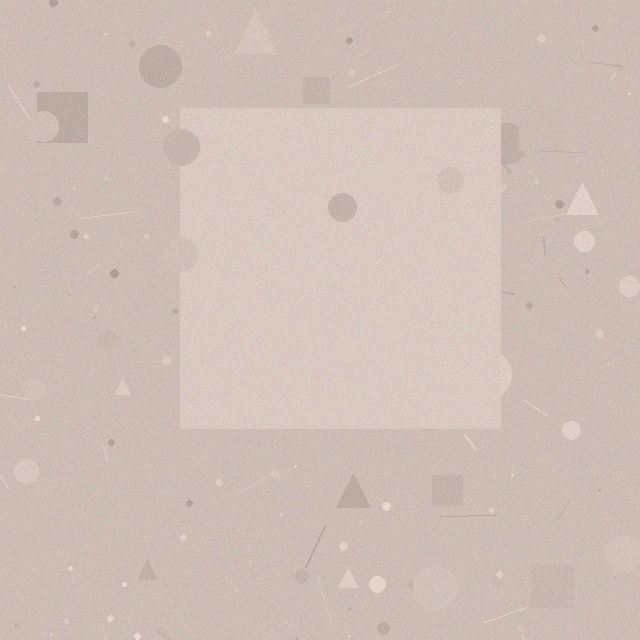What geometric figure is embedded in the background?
A square is embedded in the background.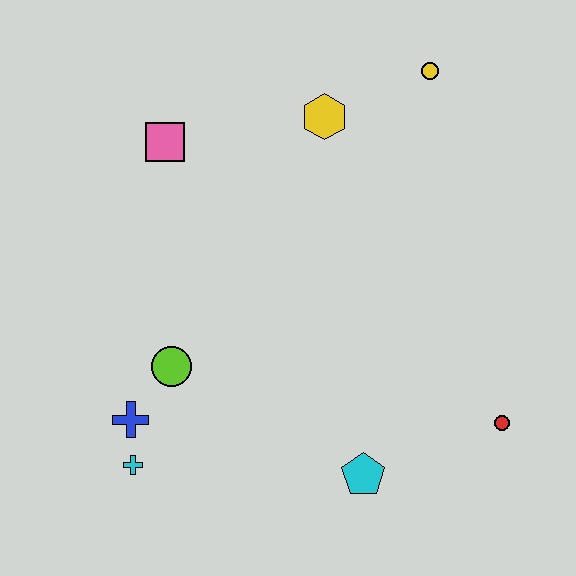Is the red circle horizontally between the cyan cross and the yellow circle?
No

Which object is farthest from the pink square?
The red circle is farthest from the pink square.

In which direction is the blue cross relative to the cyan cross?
The blue cross is above the cyan cross.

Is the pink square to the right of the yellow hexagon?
No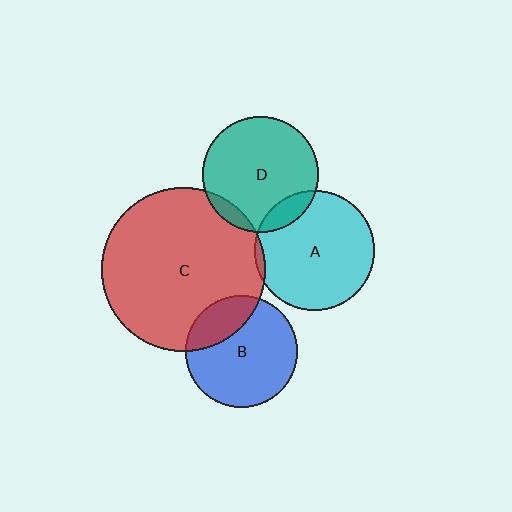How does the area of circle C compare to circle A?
Approximately 1.9 times.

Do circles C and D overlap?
Yes.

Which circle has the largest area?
Circle C (red).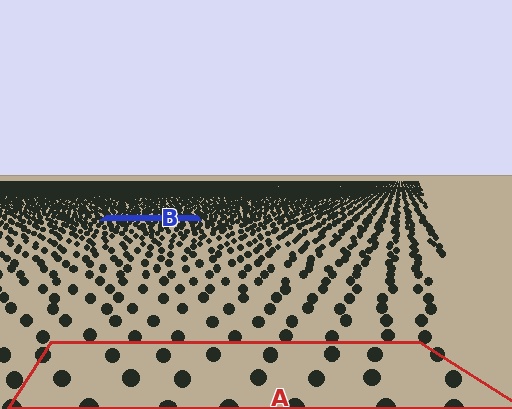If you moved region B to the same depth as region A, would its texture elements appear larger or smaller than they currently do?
They would appear larger. At a closer depth, the same texture elements are projected at a bigger on-screen size.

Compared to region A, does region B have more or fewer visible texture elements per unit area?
Region B has more texture elements per unit area — they are packed more densely because it is farther away.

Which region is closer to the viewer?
Region A is closer. The texture elements there are larger and more spread out.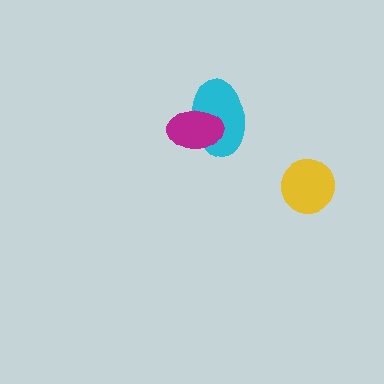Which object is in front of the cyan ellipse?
The magenta ellipse is in front of the cyan ellipse.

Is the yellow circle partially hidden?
No, no other shape covers it.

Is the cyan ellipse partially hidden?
Yes, it is partially covered by another shape.